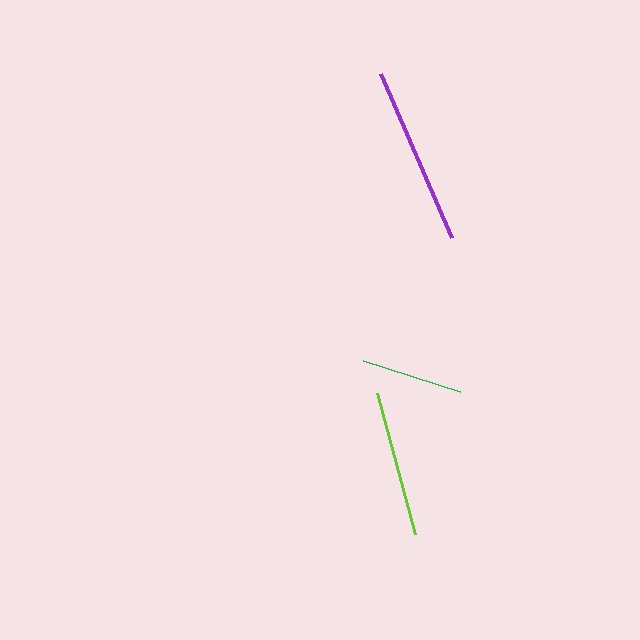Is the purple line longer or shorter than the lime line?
The purple line is longer than the lime line.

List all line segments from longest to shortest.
From longest to shortest: purple, lime, green.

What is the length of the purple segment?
The purple segment is approximately 180 pixels long.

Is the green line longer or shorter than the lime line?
The lime line is longer than the green line.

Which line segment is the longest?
The purple line is the longest at approximately 180 pixels.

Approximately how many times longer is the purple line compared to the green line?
The purple line is approximately 1.8 times the length of the green line.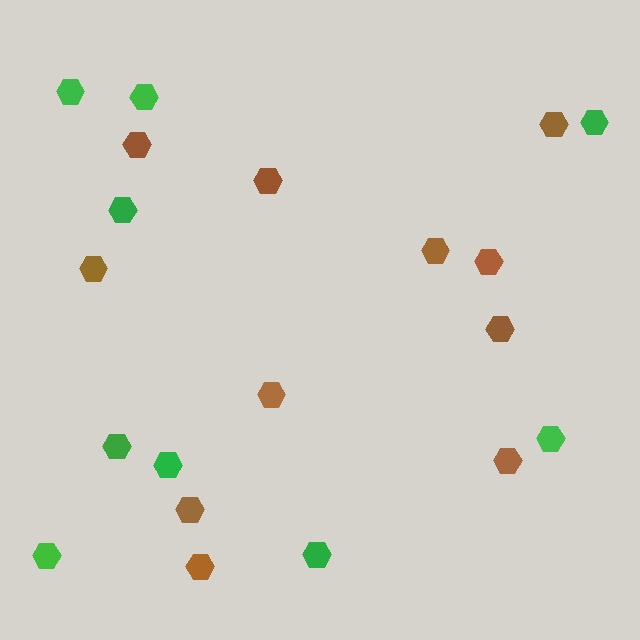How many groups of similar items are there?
There are 2 groups: one group of green hexagons (9) and one group of brown hexagons (11).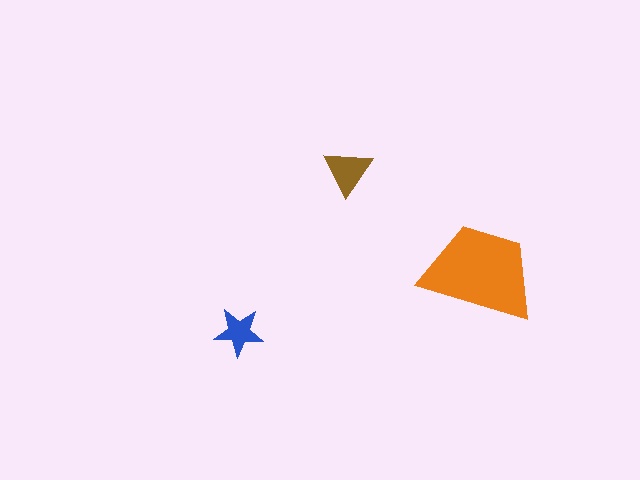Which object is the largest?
The orange trapezoid.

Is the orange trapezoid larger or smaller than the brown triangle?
Larger.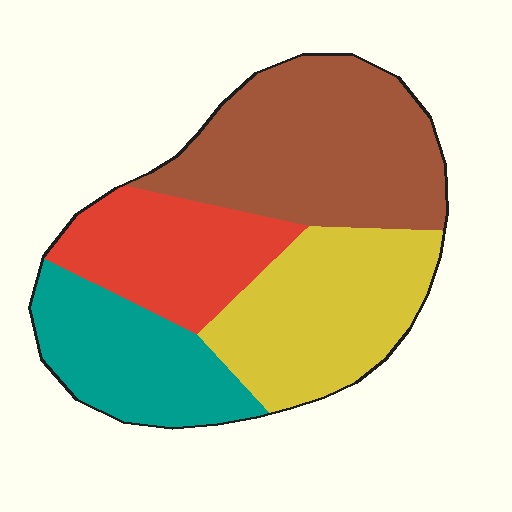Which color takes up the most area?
Brown, at roughly 35%.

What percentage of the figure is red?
Red covers 20% of the figure.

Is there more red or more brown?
Brown.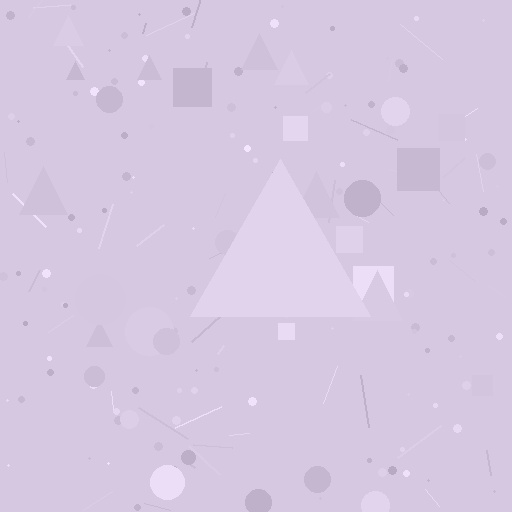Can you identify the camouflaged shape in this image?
The camouflaged shape is a triangle.